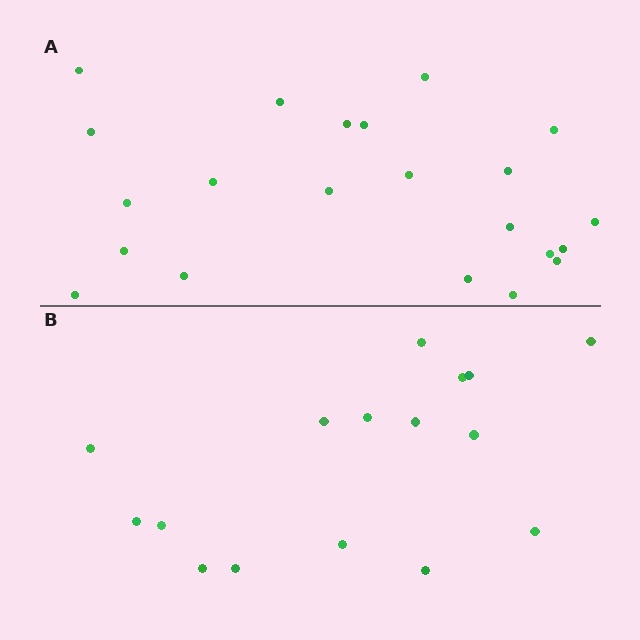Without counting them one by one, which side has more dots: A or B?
Region A (the top region) has more dots.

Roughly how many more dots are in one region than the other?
Region A has about 6 more dots than region B.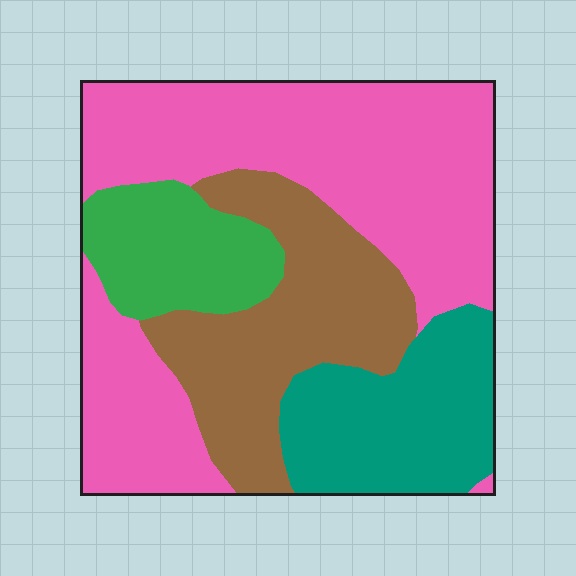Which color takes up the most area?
Pink, at roughly 45%.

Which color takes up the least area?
Green, at roughly 10%.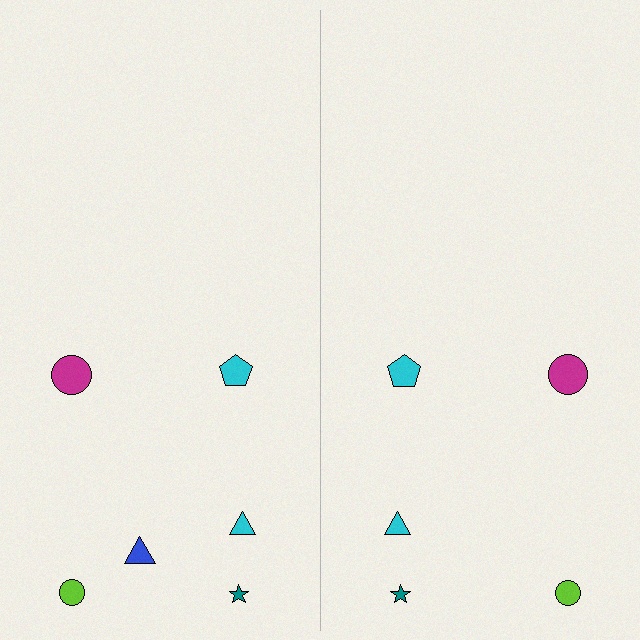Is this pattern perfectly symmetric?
No, the pattern is not perfectly symmetric. A blue triangle is missing from the right side.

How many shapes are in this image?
There are 11 shapes in this image.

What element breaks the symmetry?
A blue triangle is missing from the right side.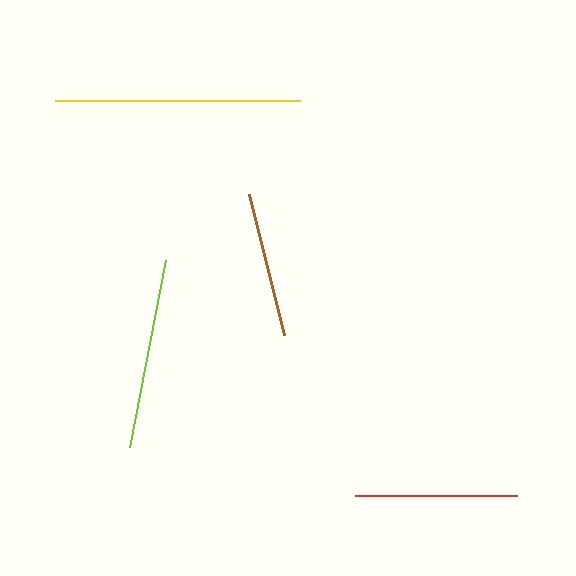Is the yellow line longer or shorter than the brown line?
The yellow line is longer than the brown line.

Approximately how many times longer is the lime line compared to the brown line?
The lime line is approximately 1.3 times the length of the brown line.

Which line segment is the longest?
The yellow line is the longest at approximately 246 pixels.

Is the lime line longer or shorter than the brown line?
The lime line is longer than the brown line.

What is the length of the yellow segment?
The yellow segment is approximately 246 pixels long.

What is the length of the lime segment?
The lime segment is approximately 190 pixels long.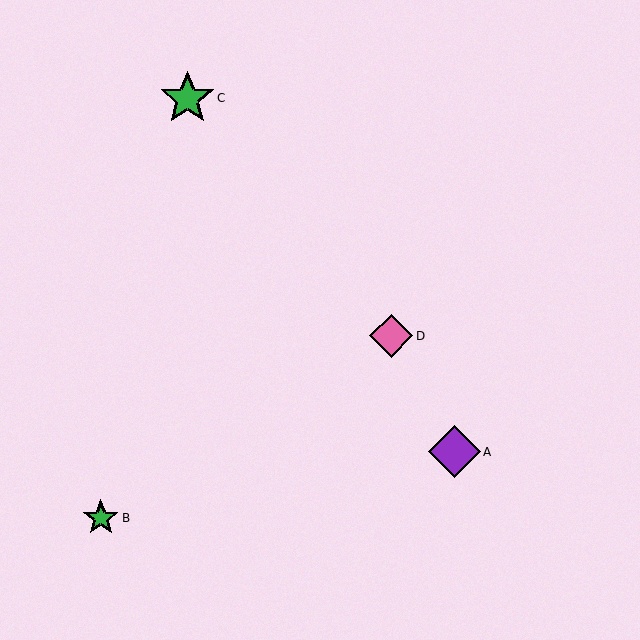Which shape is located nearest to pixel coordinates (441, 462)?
The purple diamond (labeled A) at (454, 452) is nearest to that location.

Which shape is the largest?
The green star (labeled C) is the largest.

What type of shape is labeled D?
Shape D is a pink diamond.